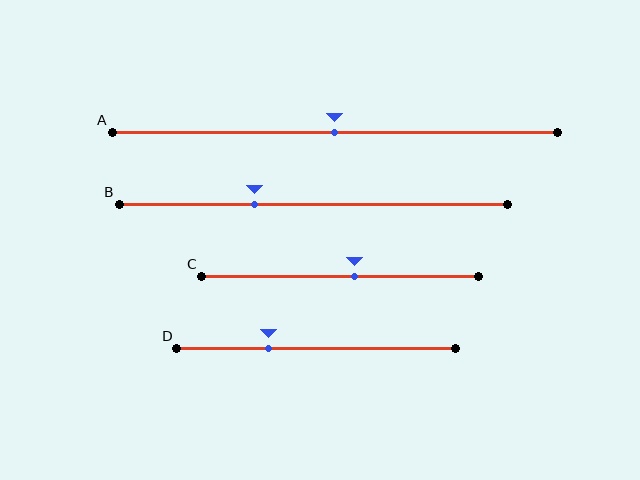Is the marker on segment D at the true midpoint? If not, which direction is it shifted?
No, the marker on segment D is shifted to the left by about 17% of the segment length.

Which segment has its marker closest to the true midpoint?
Segment A has its marker closest to the true midpoint.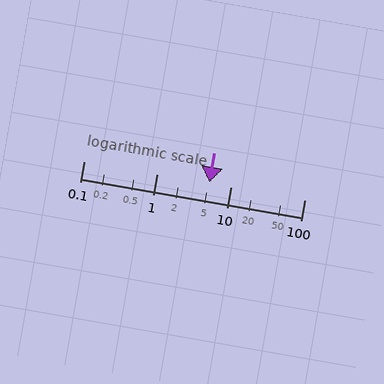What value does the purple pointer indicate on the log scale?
The pointer indicates approximately 5.1.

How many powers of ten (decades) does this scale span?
The scale spans 3 decades, from 0.1 to 100.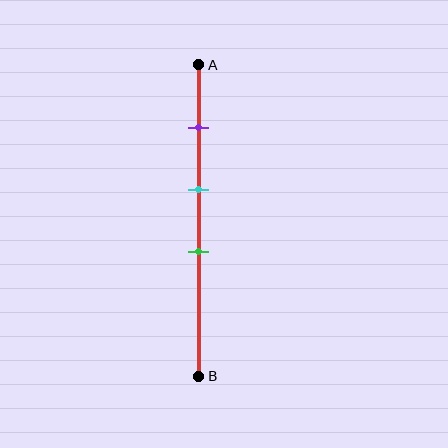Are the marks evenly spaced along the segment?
Yes, the marks are approximately evenly spaced.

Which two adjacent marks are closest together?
The cyan and green marks are the closest adjacent pair.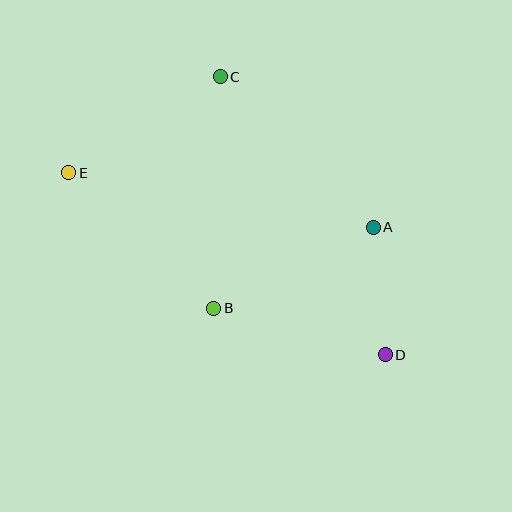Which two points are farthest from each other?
Points D and E are farthest from each other.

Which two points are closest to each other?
Points A and D are closest to each other.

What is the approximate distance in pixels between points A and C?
The distance between A and C is approximately 214 pixels.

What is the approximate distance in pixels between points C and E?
The distance between C and E is approximately 179 pixels.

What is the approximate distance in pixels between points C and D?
The distance between C and D is approximately 323 pixels.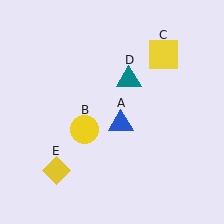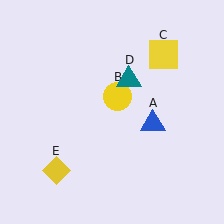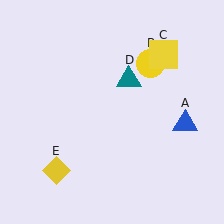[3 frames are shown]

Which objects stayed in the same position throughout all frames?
Yellow square (object C) and teal triangle (object D) and yellow diamond (object E) remained stationary.